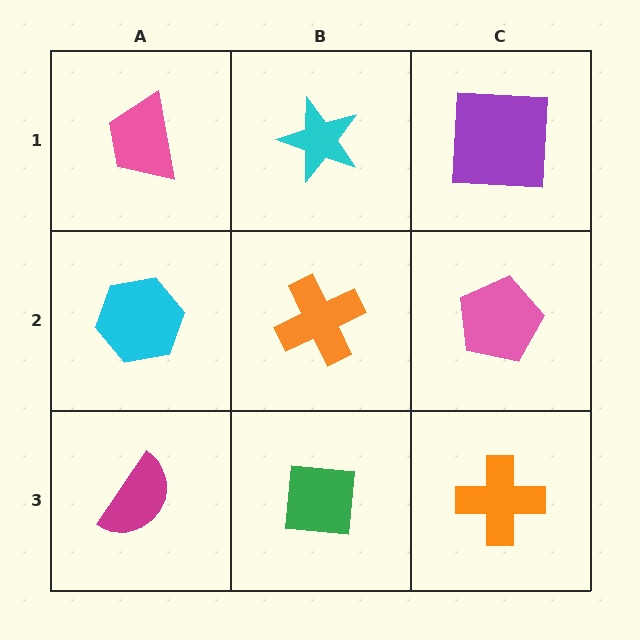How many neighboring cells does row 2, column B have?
4.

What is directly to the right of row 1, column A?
A cyan star.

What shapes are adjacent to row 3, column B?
An orange cross (row 2, column B), a magenta semicircle (row 3, column A), an orange cross (row 3, column C).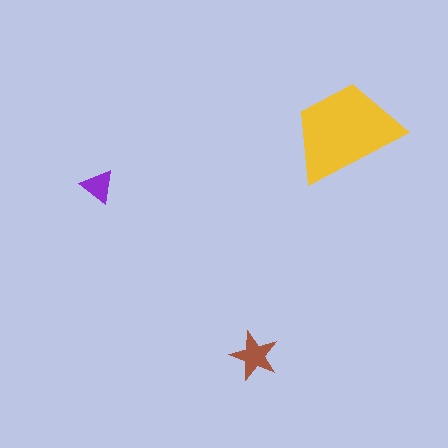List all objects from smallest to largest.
The purple triangle, the brown star, the yellow trapezoid.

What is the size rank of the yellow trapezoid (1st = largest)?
1st.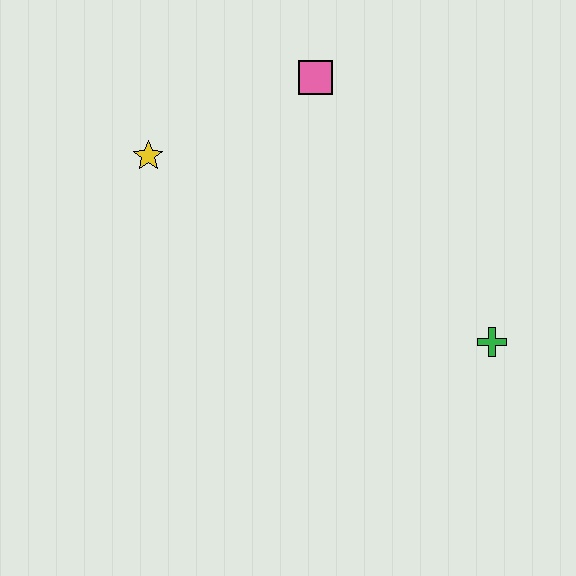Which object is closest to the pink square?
The yellow star is closest to the pink square.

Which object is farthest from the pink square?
The green cross is farthest from the pink square.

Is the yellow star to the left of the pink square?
Yes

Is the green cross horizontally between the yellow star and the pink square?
No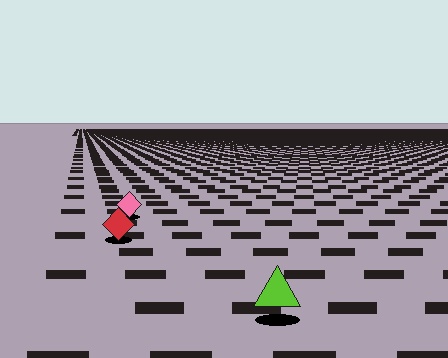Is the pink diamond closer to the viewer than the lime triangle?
No. The lime triangle is closer — you can tell from the texture gradient: the ground texture is coarser near it.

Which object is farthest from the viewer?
The pink diamond is farthest from the viewer. It appears smaller and the ground texture around it is denser.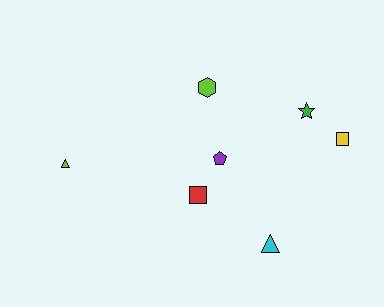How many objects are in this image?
There are 7 objects.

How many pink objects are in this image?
There are no pink objects.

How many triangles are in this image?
There are 2 triangles.